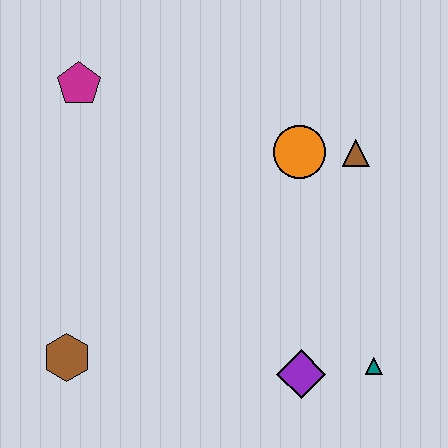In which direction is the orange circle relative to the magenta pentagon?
The orange circle is to the right of the magenta pentagon.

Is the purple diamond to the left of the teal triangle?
Yes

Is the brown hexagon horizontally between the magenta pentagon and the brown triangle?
No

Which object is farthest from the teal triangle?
The magenta pentagon is farthest from the teal triangle.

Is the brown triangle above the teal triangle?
Yes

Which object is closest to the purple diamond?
The teal triangle is closest to the purple diamond.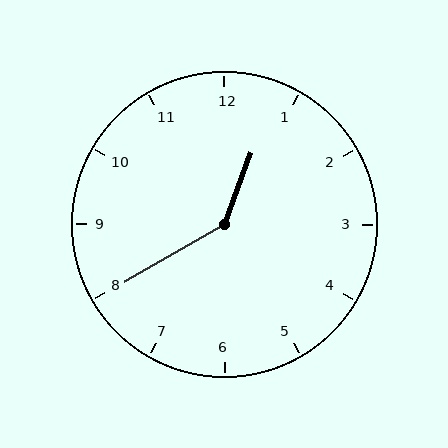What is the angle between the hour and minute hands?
Approximately 140 degrees.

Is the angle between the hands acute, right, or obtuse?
It is obtuse.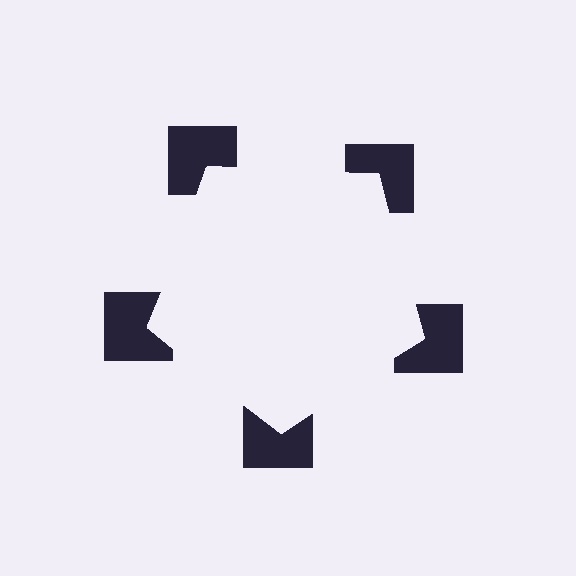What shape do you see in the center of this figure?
An illusory pentagon — its edges are inferred from the aligned wedge cuts in the notched squares, not physically drawn.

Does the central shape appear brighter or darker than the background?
It typically appears slightly brighter than the background, even though no actual brightness change is drawn.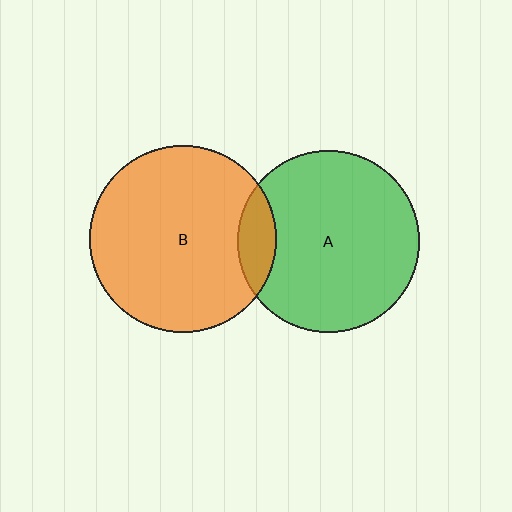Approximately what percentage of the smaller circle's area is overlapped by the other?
Approximately 10%.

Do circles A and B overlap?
Yes.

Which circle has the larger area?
Circle B (orange).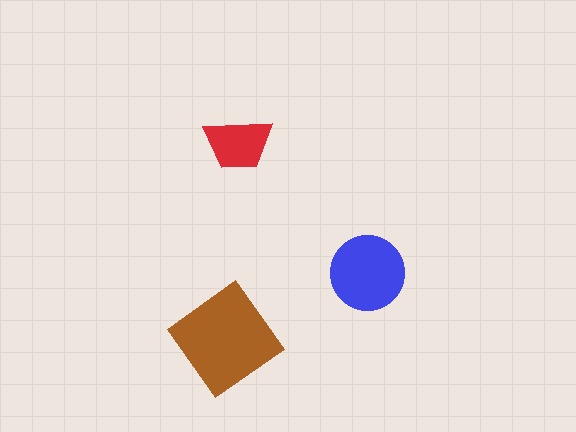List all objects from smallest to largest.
The red trapezoid, the blue circle, the brown diamond.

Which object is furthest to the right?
The blue circle is rightmost.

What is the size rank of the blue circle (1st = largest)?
2nd.